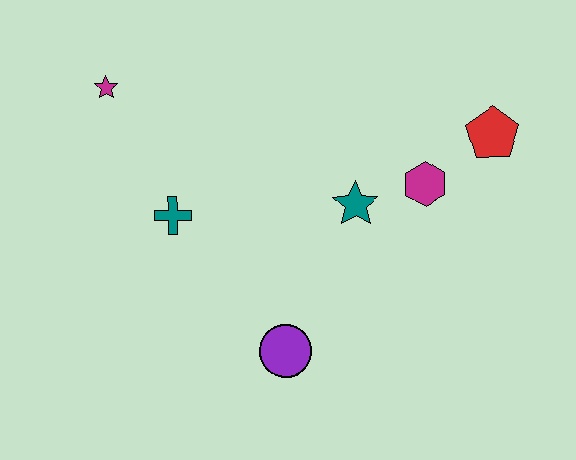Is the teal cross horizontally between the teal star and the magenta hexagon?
No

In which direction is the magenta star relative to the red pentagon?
The magenta star is to the left of the red pentagon.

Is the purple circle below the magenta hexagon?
Yes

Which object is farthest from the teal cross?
The red pentagon is farthest from the teal cross.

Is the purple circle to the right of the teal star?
No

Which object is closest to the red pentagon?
The magenta hexagon is closest to the red pentagon.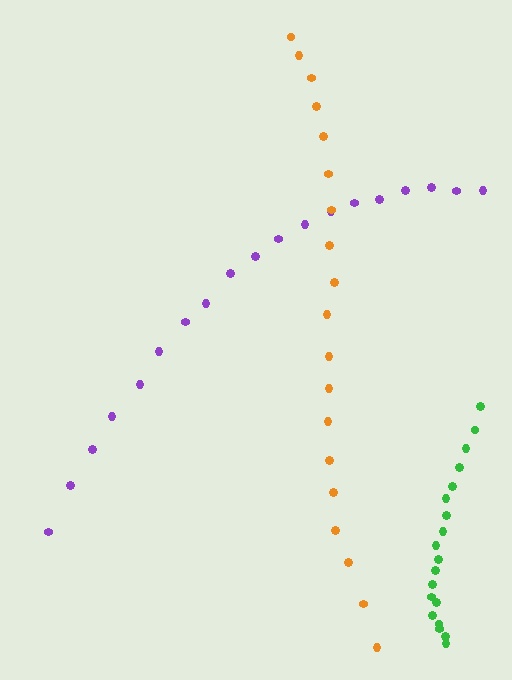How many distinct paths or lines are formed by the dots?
There are 3 distinct paths.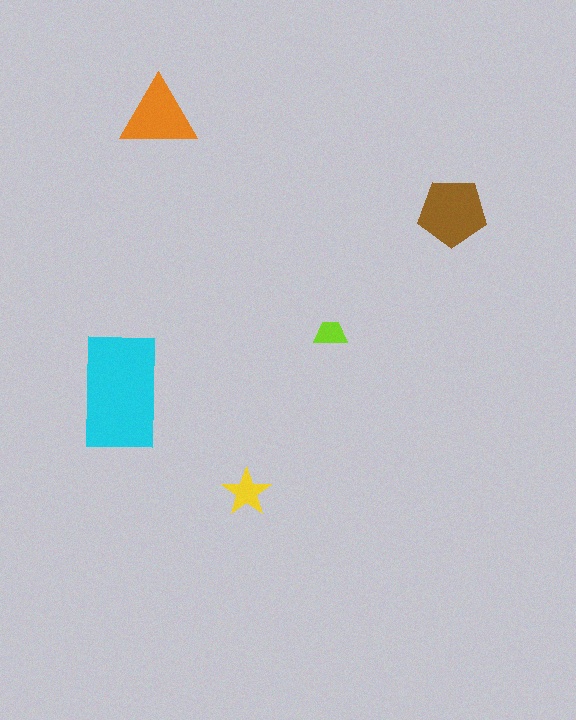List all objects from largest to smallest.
The cyan rectangle, the brown pentagon, the orange triangle, the yellow star, the lime trapezoid.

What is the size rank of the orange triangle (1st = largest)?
3rd.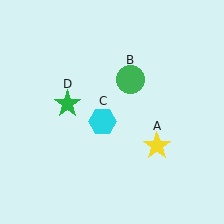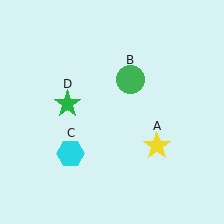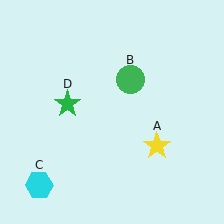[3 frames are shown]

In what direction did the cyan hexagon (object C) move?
The cyan hexagon (object C) moved down and to the left.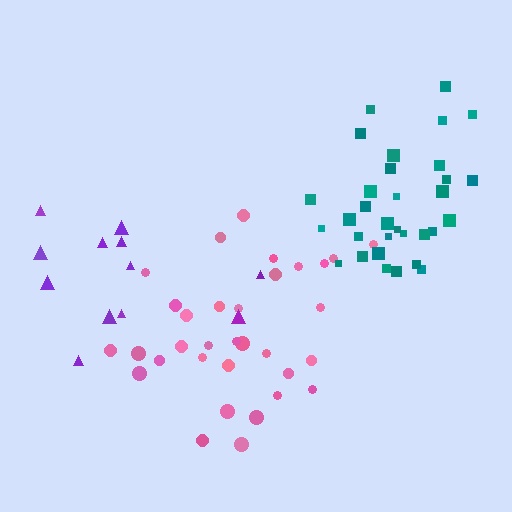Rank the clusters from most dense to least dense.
teal, pink, purple.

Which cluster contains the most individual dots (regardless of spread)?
Pink (34).